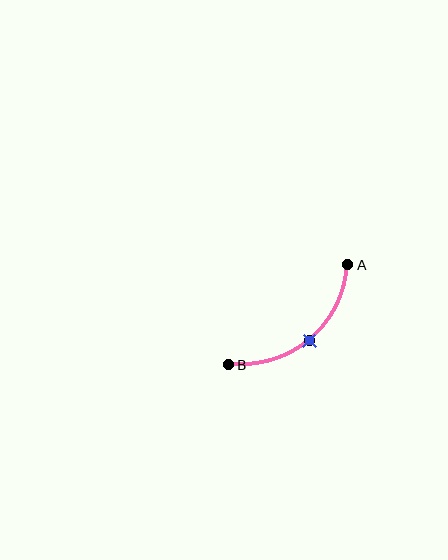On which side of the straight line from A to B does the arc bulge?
The arc bulges below and to the right of the straight line connecting A and B.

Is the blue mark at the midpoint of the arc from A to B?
Yes. The blue mark lies on the arc at equal arc-length from both A and B — it is the arc midpoint.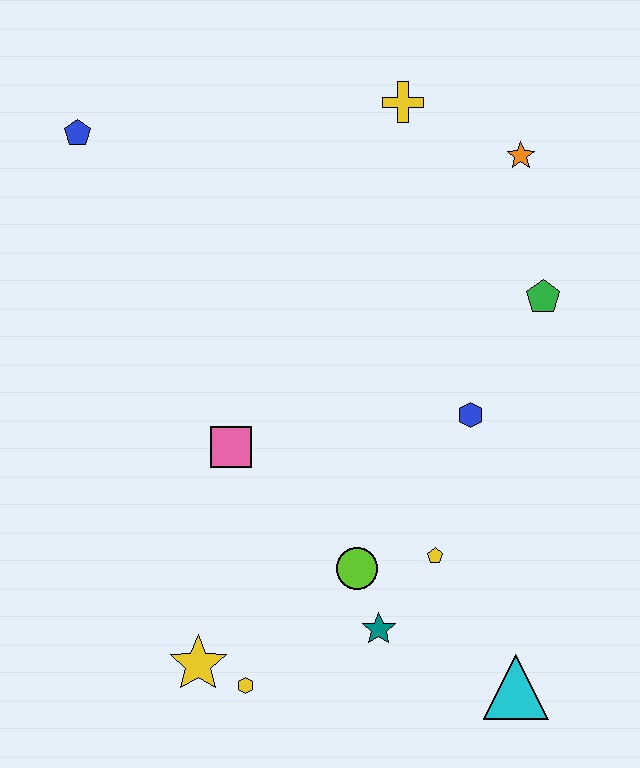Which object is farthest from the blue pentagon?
The cyan triangle is farthest from the blue pentagon.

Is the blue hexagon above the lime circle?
Yes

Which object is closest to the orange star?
The yellow cross is closest to the orange star.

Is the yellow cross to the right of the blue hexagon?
No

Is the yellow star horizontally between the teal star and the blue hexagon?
No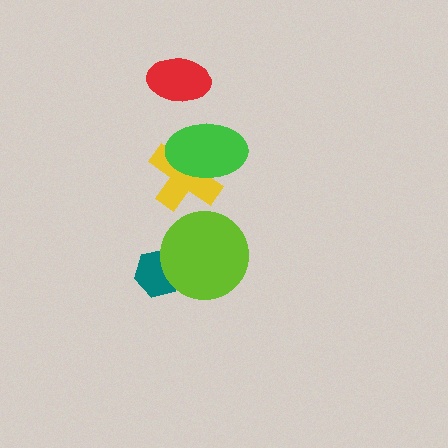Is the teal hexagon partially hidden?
Yes, it is partially covered by another shape.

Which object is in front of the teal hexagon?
The lime circle is in front of the teal hexagon.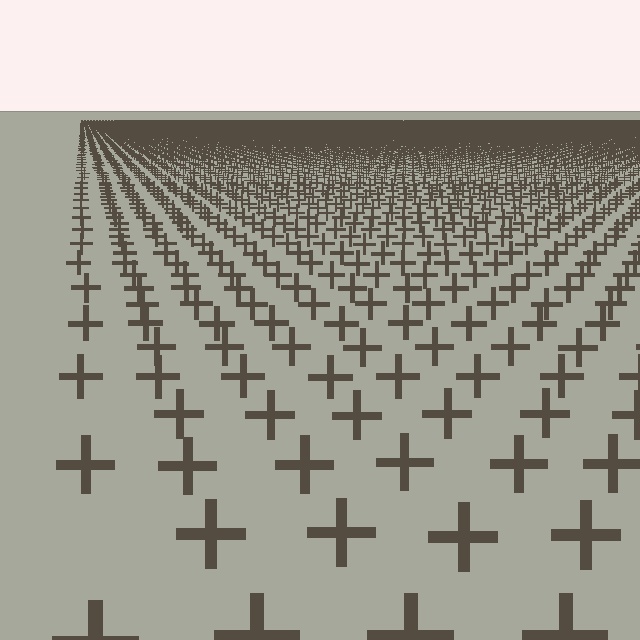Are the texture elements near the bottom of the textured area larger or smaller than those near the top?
Larger. Near the bottom, elements are closer to the viewer and appear at a bigger on-screen size.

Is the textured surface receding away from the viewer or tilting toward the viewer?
The surface is receding away from the viewer. Texture elements get smaller and denser toward the top.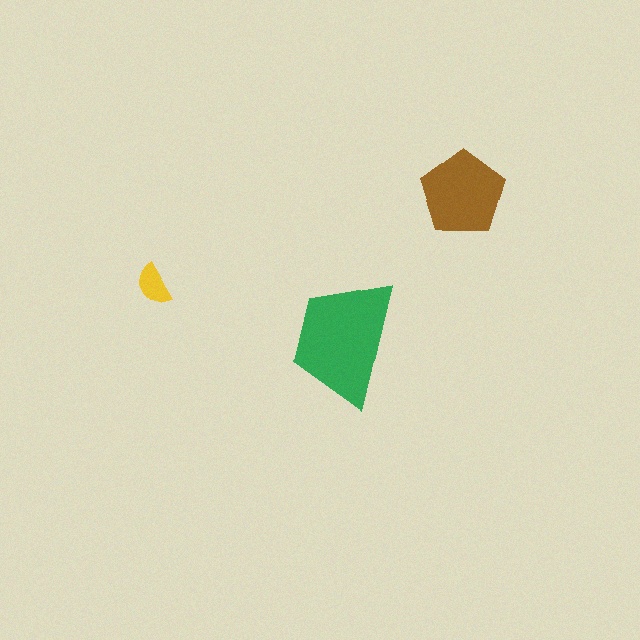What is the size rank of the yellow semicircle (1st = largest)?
3rd.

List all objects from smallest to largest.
The yellow semicircle, the brown pentagon, the green trapezoid.